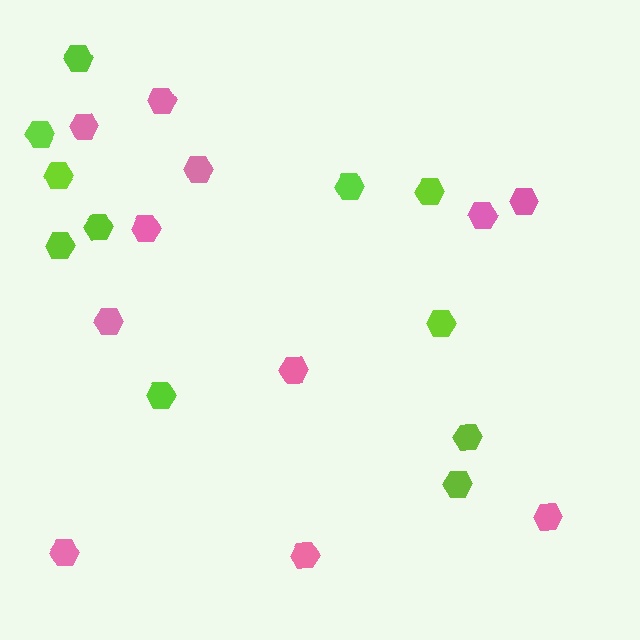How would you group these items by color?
There are 2 groups: one group of pink hexagons (11) and one group of lime hexagons (11).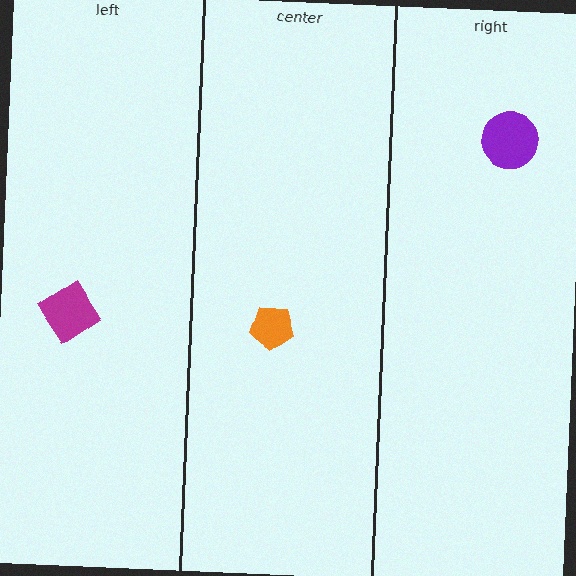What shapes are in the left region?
The magenta diamond.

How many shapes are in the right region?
1.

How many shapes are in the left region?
1.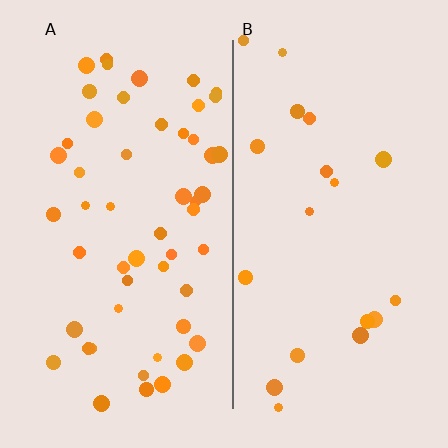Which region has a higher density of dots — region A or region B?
A (the left).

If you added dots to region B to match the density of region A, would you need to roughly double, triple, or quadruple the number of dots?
Approximately triple.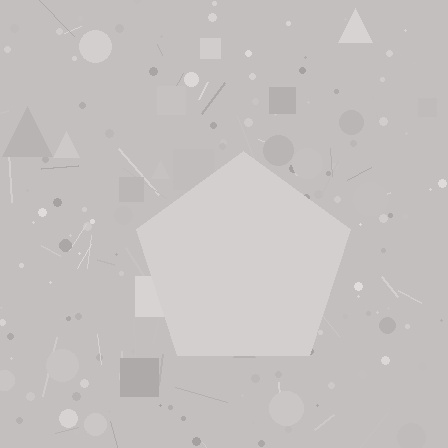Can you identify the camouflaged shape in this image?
The camouflaged shape is a pentagon.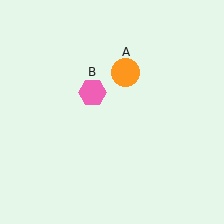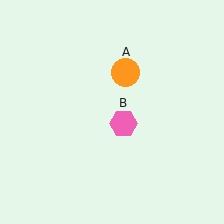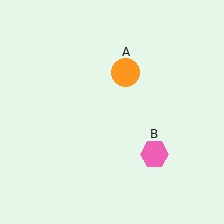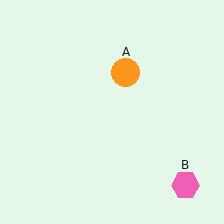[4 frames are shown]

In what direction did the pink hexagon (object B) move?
The pink hexagon (object B) moved down and to the right.